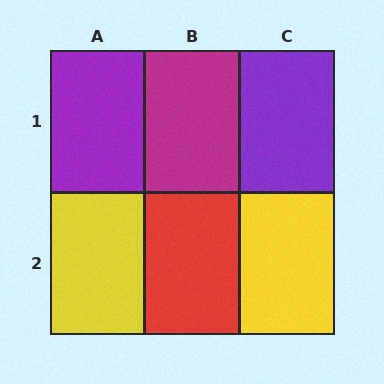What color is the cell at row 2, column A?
Yellow.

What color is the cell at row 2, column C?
Yellow.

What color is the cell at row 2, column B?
Red.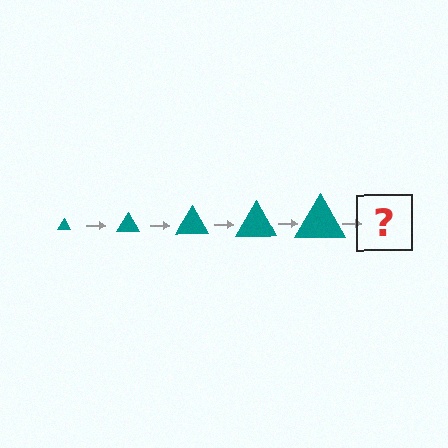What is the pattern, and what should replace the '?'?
The pattern is that the triangle gets progressively larger each step. The '?' should be a teal triangle, larger than the previous one.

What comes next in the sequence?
The next element should be a teal triangle, larger than the previous one.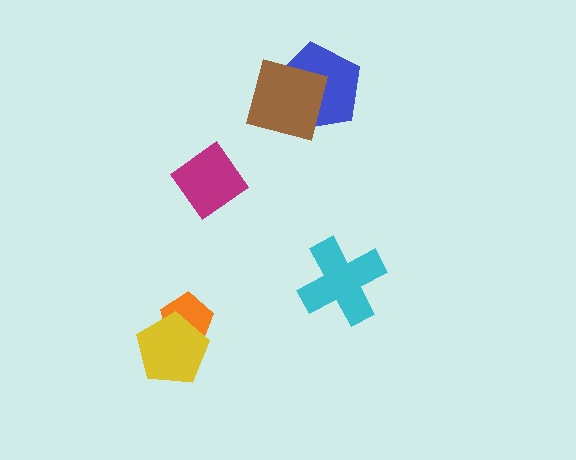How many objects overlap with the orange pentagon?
1 object overlaps with the orange pentagon.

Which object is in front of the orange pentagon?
The yellow pentagon is in front of the orange pentagon.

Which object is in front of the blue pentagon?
The brown square is in front of the blue pentagon.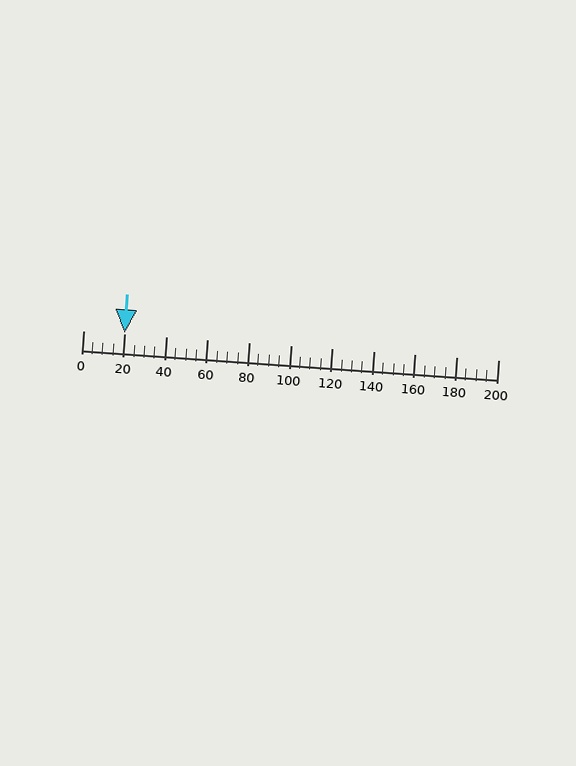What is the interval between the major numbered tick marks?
The major tick marks are spaced 20 units apart.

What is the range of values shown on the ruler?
The ruler shows values from 0 to 200.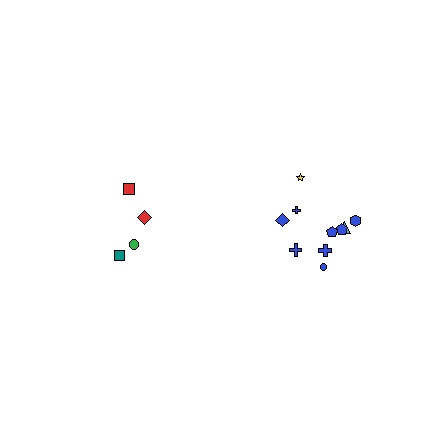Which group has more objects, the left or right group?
The right group.